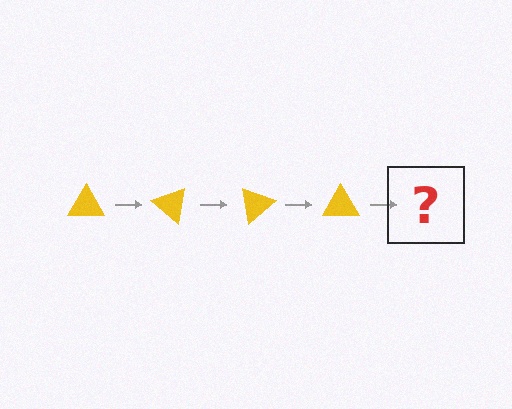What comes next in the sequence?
The next element should be a yellow triangle rotated 160 degrees.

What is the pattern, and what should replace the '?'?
The pattern is that the triangle rotates 40 degrees each step. The '?' should be a yellow triangle rotated 160 degrees.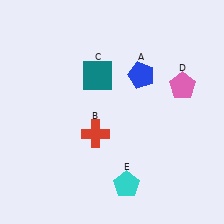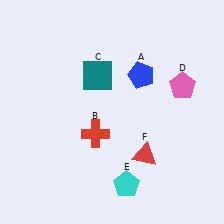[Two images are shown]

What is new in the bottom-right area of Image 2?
A red triangle (F) was added in the bottom-right area of Image 2.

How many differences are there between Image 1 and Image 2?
There is 1 difference between the two images.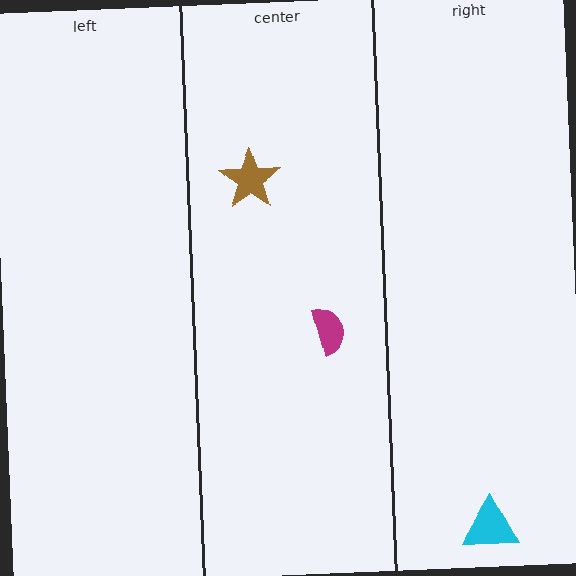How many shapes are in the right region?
1.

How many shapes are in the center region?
2.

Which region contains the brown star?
The center region.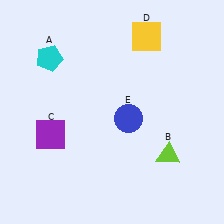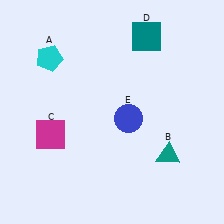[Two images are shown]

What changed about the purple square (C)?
In Image 1, C is purple. In Image 2, it changed to magenta.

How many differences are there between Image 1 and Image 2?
There are 3 differences between the two images.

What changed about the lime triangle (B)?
In Image 1, B is lime. In Image 2, it changed to teal.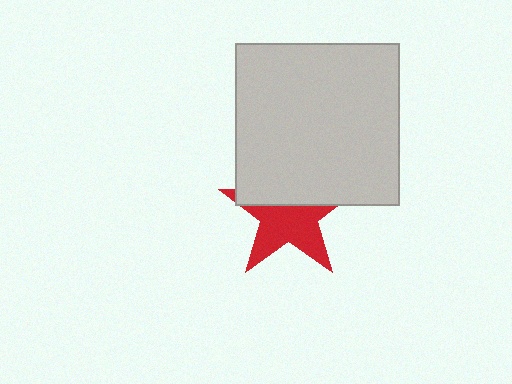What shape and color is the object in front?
The object in front is a light gray rectangle.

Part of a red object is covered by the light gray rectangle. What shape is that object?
It is a star.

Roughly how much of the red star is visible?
About half of it is visible (roughly 56%).